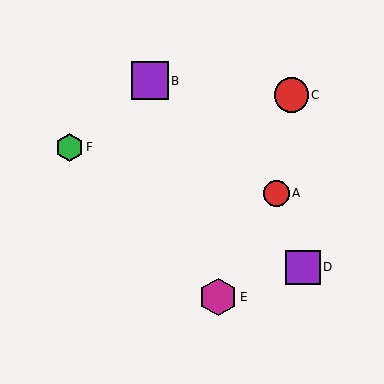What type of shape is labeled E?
Shape E is a magenta hexagon.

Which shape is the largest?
The magenta hexagon (labeled E) is the largest.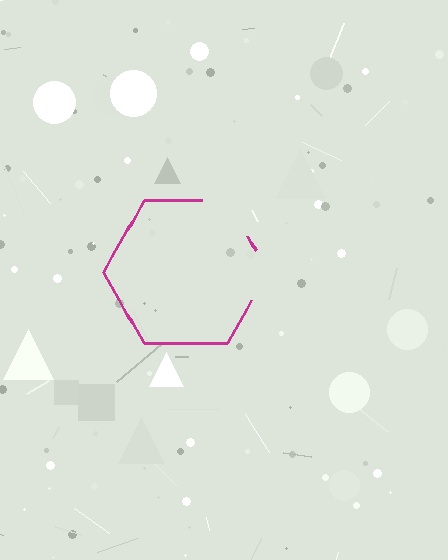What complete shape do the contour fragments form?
The contour fragments form a hexagon.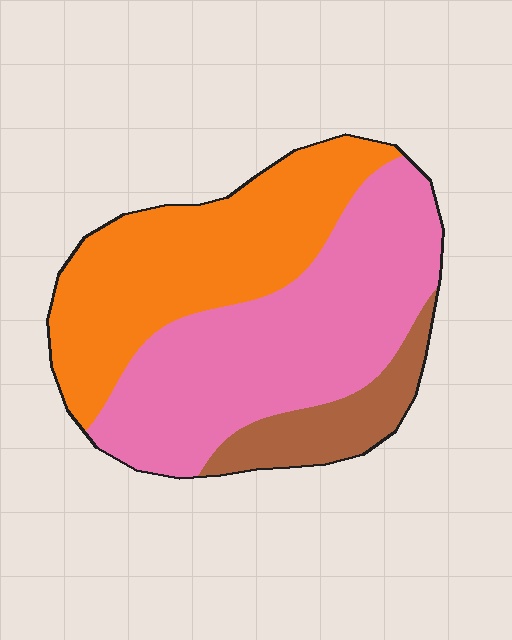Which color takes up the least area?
Brown, at roughly 15%.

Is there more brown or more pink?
Pink.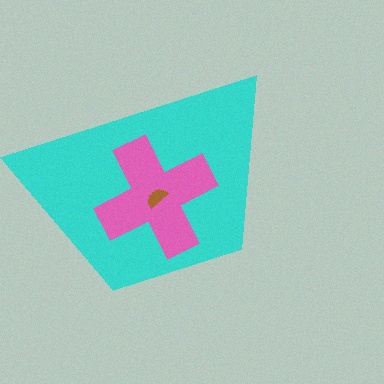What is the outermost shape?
The cyan trapezoid.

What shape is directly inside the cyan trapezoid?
The pink cross.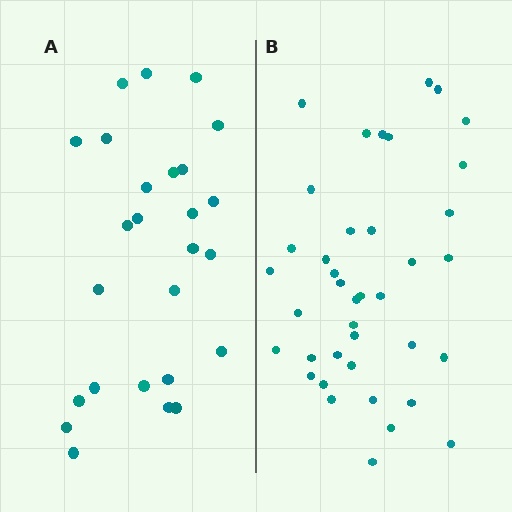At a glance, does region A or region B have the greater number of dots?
Region B (the right region) has more dots.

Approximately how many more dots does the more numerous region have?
Region B has approximately 15 more dots than region A.